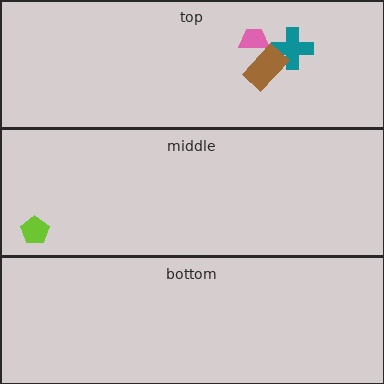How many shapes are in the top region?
3.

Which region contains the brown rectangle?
The top region.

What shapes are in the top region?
The teal cross, the pink trapezoid, the brown rectangle.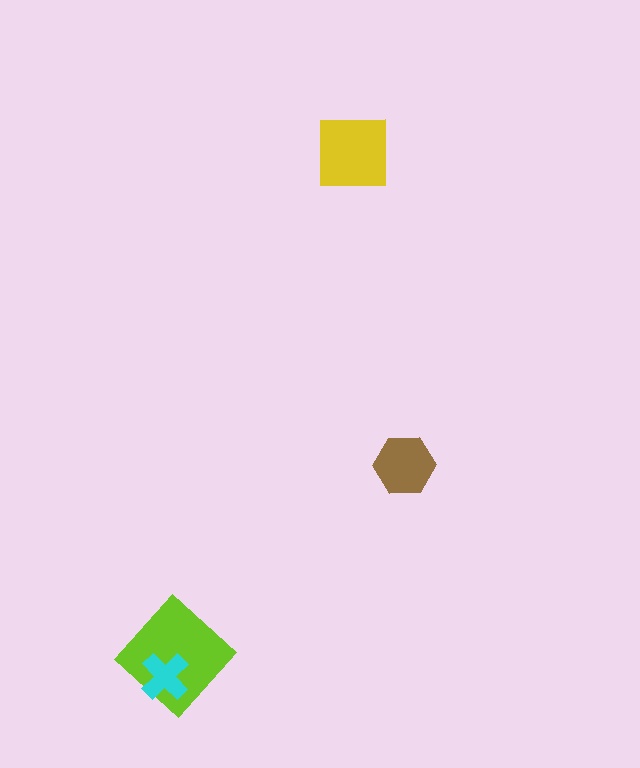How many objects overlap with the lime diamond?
1 object overlaps with the lime diamond.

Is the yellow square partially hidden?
No, no other shape covers it.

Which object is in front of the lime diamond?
The cyan cross is in front of the lime diamond.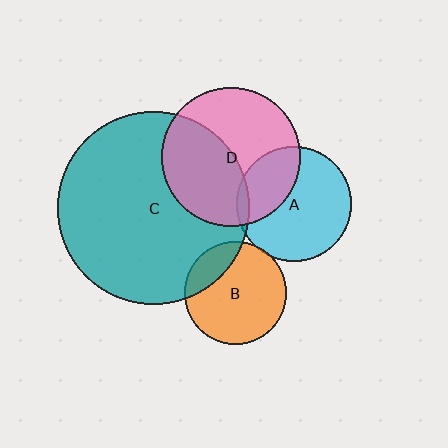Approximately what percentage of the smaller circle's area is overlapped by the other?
Approximately 5%.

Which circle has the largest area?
Circle C (teal).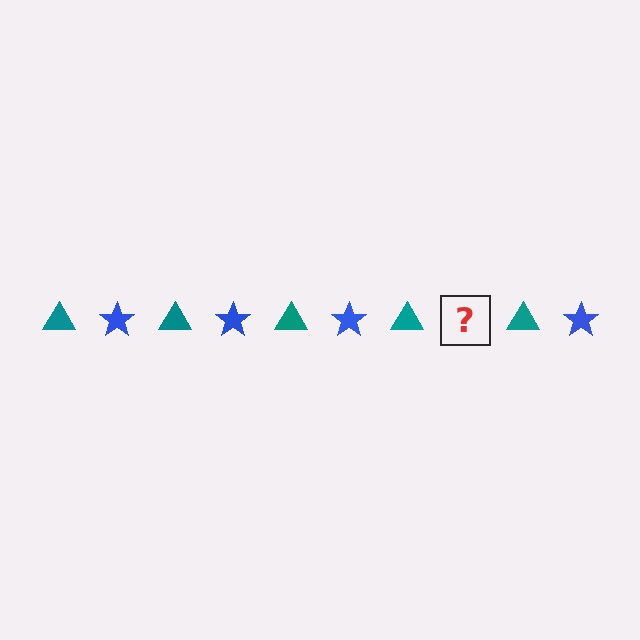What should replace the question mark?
The question mark should be replaced with a blue star.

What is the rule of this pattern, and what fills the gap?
The rule is that the pattern alternates between teal triangle and blue star. The gap should be filled with a blue star.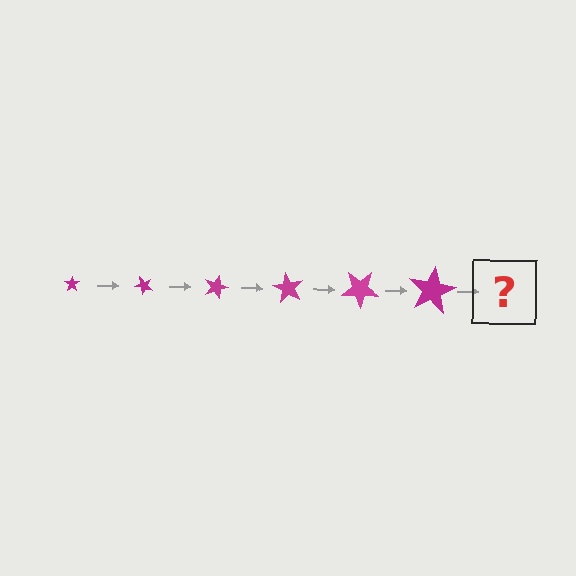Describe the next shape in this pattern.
It should be a star, larger than the previous one and rotated 270 degrees from the start.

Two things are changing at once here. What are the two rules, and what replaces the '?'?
The two rules are that the star grows larger each step and it rotates 45 degrees each step. The '?' should be a star, larger than the previous one and rotated 270 degrees from the start.